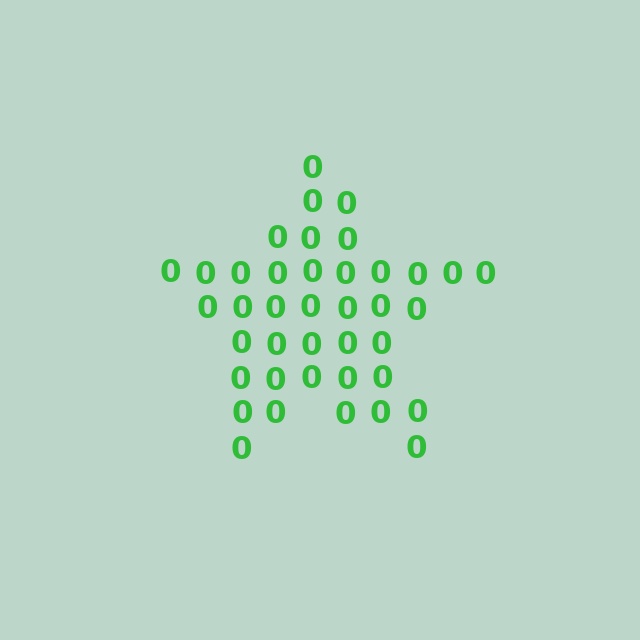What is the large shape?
The large shape is a star.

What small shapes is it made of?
It is made of small digit 0's.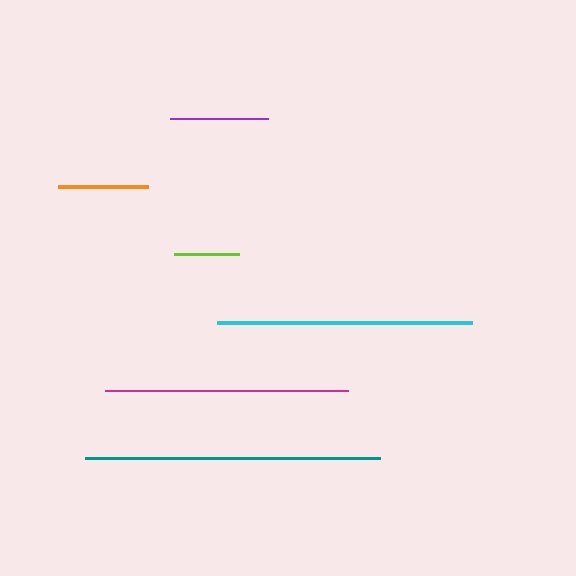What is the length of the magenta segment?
The magenta segment is approximately 243 pixels long.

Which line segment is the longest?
The teal line is the longest at approximately 294 pixels.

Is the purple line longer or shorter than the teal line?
The teal line is longer than the purple line.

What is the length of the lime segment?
The lime segment is approximately 65 pixels long.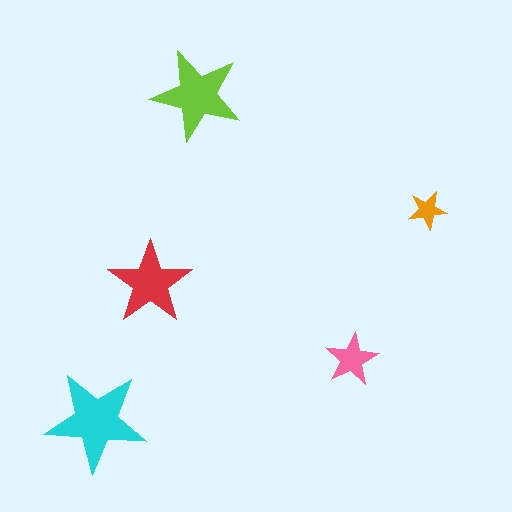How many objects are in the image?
There are 5 objects in the image.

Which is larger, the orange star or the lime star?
The lime one.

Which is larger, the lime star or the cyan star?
The cyan one.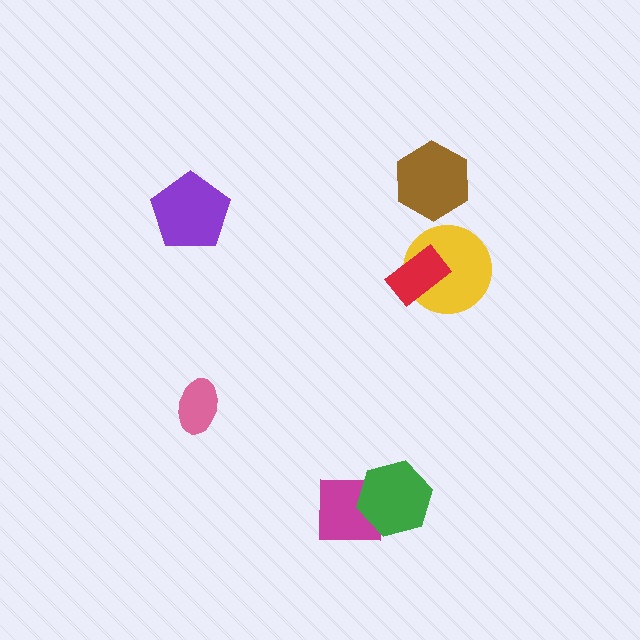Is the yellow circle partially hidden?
Yes, it is partially covered by another shape.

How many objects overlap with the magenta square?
1 object overlaps with the magenta square.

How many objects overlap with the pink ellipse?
0 objects overlap with the pink ellipse.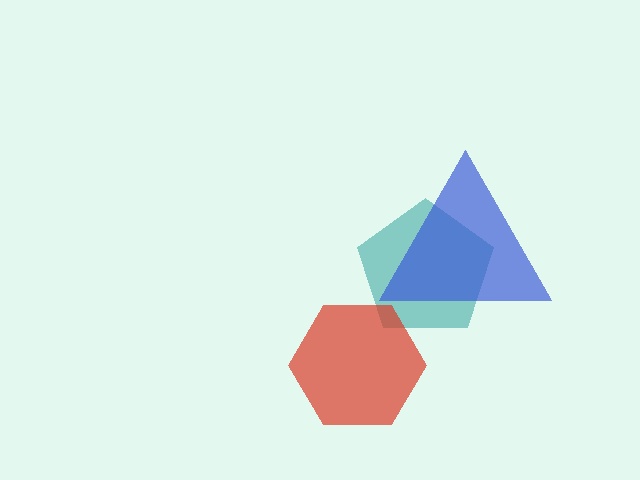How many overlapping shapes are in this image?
There are 3 overlapping shapes in the image.